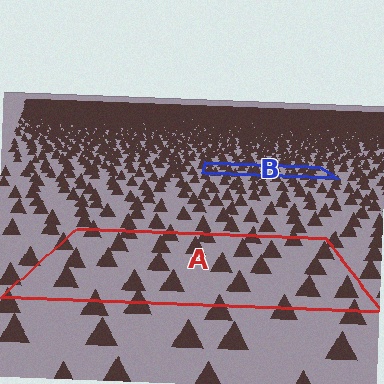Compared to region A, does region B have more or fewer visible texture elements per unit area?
Region B has more texture elements per unit area — they are packed more densely because it is farther away.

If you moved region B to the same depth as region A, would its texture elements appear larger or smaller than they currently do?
They would appear larger. At a closer depth, the same texture elements are projected at a bigger on-screen size.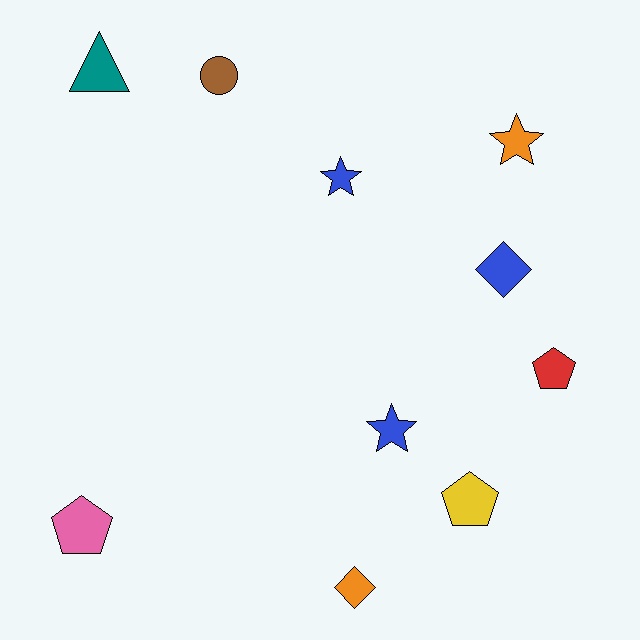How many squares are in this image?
There are no squares.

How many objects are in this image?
There are 10 objects.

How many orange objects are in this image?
There are 2 orange objects.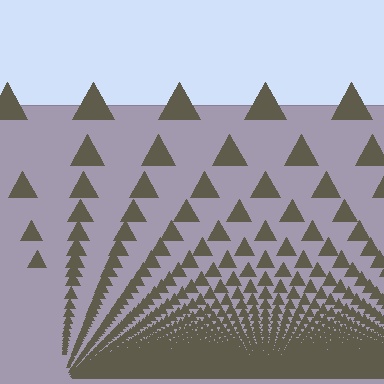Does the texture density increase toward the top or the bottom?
Density increases toward the bottom.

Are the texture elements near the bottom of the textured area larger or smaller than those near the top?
Smaller. The gradient is inverted — elements near the bottom are smaller and denser.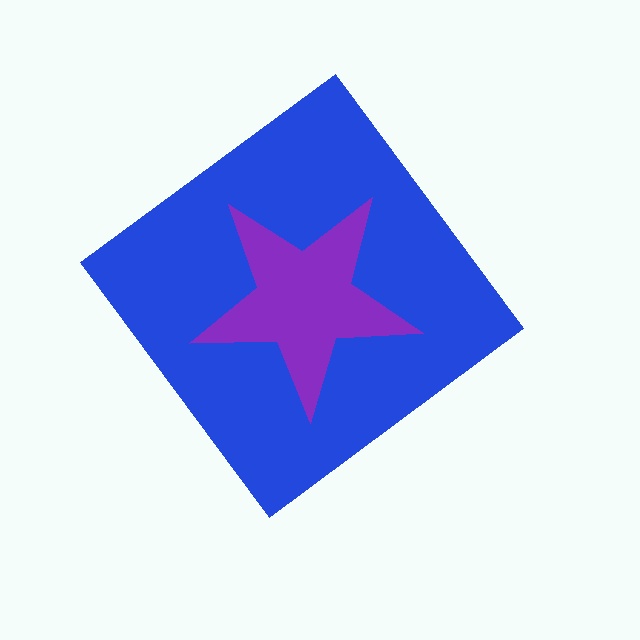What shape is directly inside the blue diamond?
The purple star.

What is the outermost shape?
The blue diamond.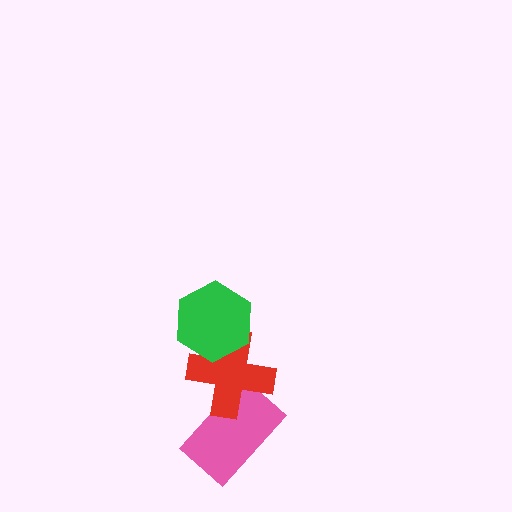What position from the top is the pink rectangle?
The pink rectangle is 3rd from the top.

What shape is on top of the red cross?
The green hexagon is on top of the red cross.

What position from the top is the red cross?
The red cross is 2nd from the top.